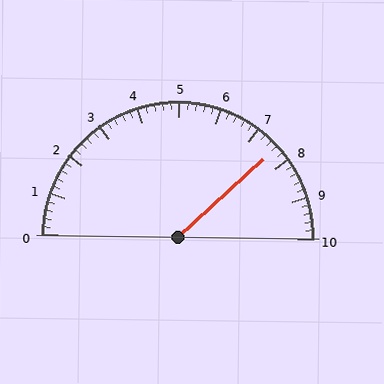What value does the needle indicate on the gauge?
The needle indicates approximately 7.6.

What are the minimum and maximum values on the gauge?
The gauge ranges from 0 to 10.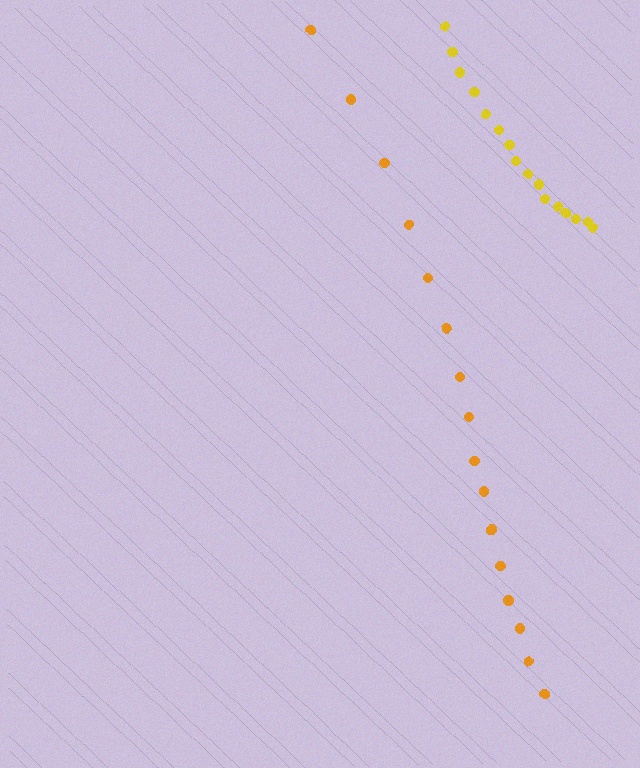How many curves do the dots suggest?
There are 2 distinct paths.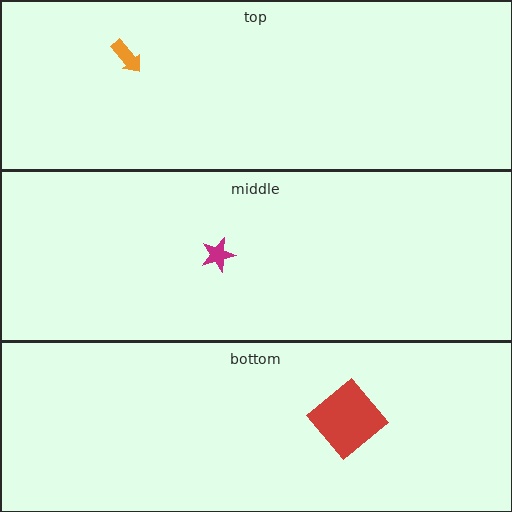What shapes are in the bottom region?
The red diamond.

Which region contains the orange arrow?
The top region.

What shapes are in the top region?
The orange arrow.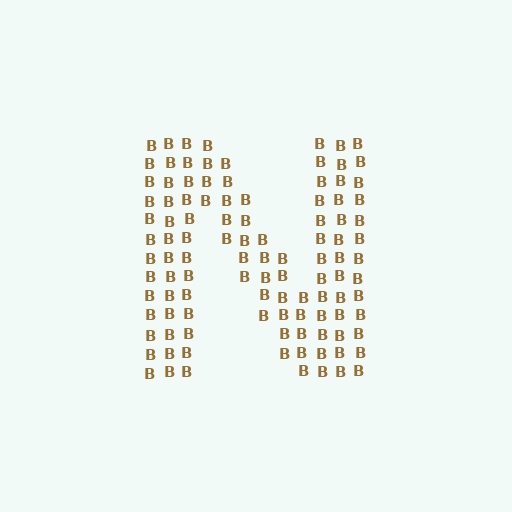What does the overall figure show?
The overall figure shows the letter N.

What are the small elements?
The small elements are letter B's.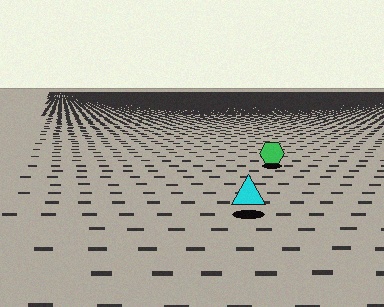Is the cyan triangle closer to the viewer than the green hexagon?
Yes. The cyan triangle is closer — you can tell from the texture gradient: the ground texture is coarser near it.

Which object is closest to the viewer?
The cyan triangle is closest. The texture marks near it are larger and more spread out.